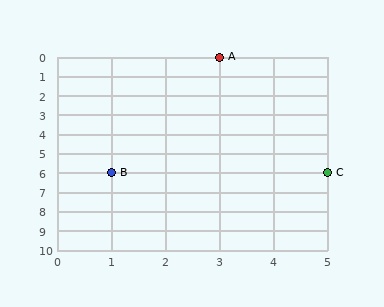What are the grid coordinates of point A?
Point A is at grid coordinates (3, 0).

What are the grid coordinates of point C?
Point C is at grid coordinates (5, 6).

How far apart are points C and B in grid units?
Points C and B are 4 columns apart.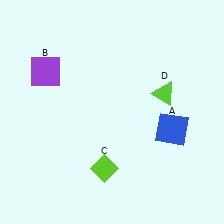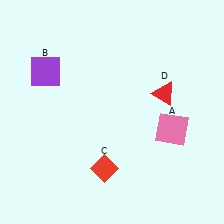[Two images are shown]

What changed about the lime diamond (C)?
In Image 1, C is lime. In Image 2, it changed to red.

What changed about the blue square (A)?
In Image 1, A is blue. In Image 2, it changed to pink.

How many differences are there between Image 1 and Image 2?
There are 3 differences between the two images.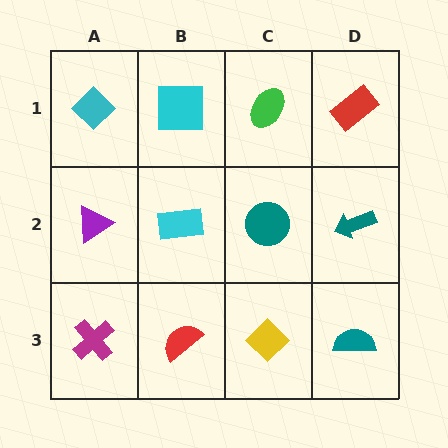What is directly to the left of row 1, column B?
A cyan diamond.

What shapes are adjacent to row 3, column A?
A purple triangle (row 2, column A), a red semicircle (row 3, column B).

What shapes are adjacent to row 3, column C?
A teal circle (row 2, column C), a red semicircle (row 3, column B), a teal semicircle (row 3, column D).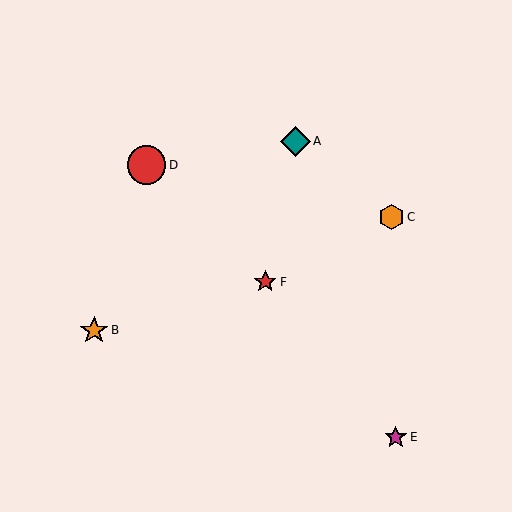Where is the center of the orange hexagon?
The center of the orange hexagon is at (391, 217).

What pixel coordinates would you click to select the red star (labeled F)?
Click at (265, 282) to select the red star F.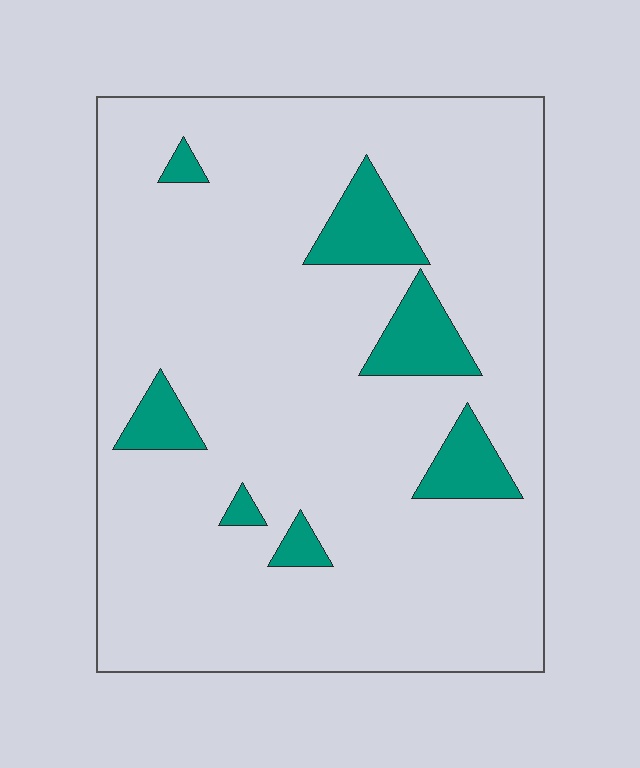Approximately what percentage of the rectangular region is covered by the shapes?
Approximately 10%.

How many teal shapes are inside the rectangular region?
7.